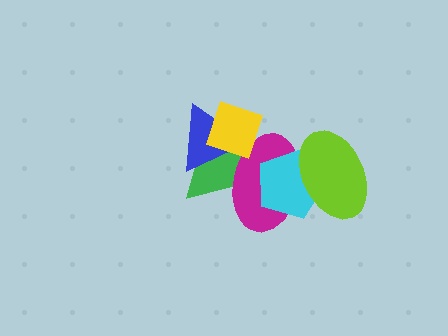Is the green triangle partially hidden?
Yes, it is partially covered by another shape.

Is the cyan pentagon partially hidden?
Yes, it is partially covered by another shape.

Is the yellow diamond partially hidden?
No, no other shape covers it.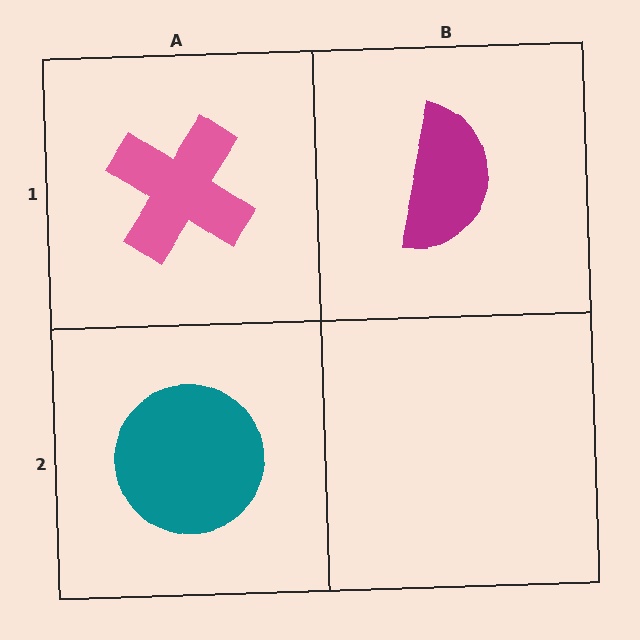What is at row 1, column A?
A pink cross.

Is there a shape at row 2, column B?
No, that cell is empty.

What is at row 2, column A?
A teal circle.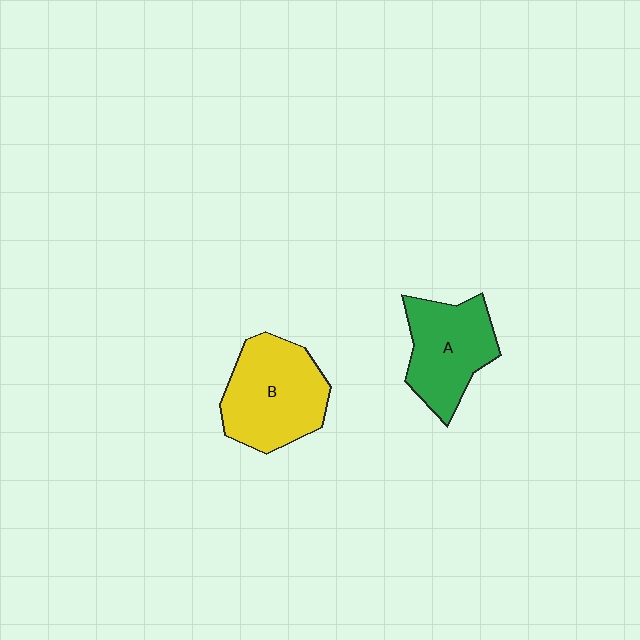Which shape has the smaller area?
Shape A (green).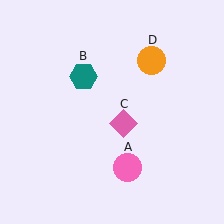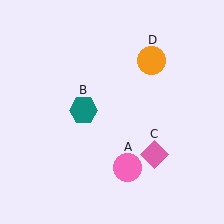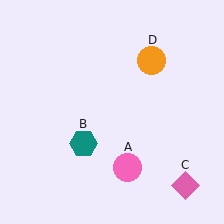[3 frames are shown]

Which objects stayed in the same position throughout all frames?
Pink circle (object A) and orange circle (object D) remained stationary.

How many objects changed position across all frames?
2 objects changed position: teal hexagon (object B), pink diamond (object C).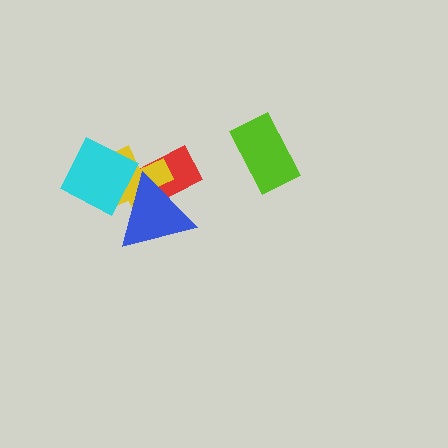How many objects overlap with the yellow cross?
3 objects overlap with the yellow cross.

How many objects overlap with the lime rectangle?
0 objects overlap with the lime rectangle.